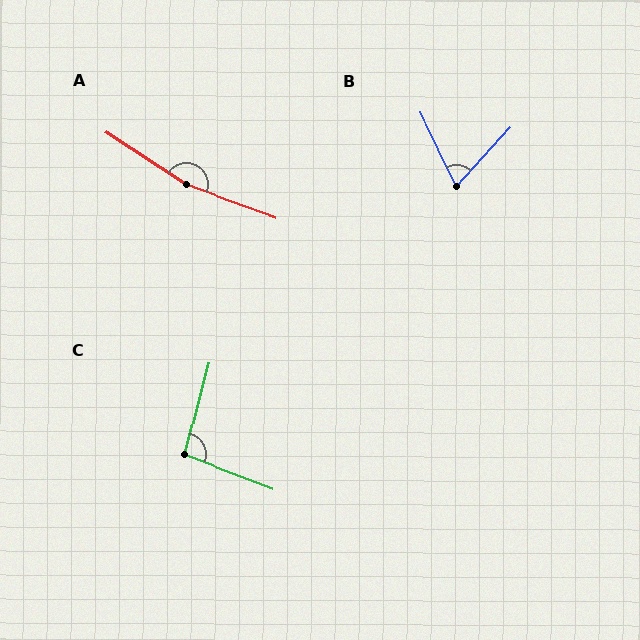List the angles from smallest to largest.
B (68°), C (97°), A (166°).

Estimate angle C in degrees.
Approximately 97 degrees.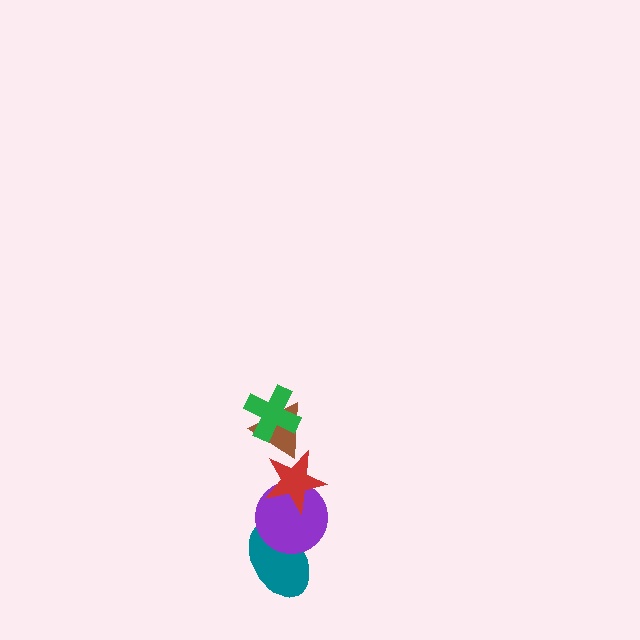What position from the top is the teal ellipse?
The teal ellipse is 5th from the top.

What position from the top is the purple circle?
The purple circle is 4th from the top.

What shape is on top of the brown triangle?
The green cross is on top of the brown triangle.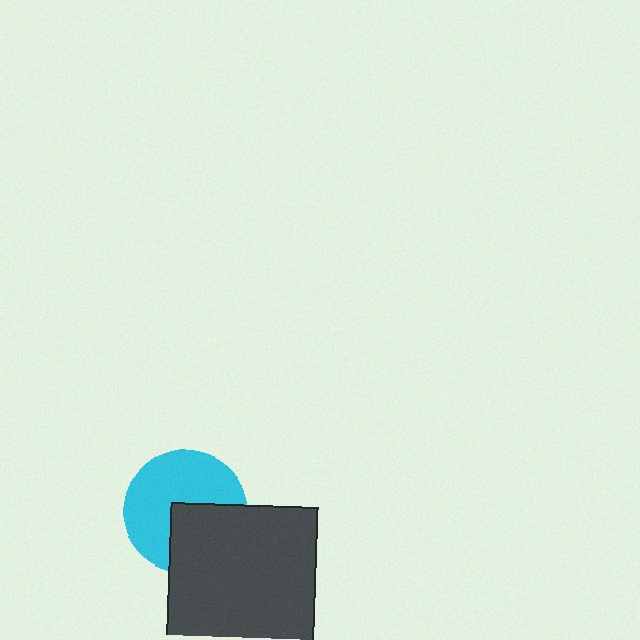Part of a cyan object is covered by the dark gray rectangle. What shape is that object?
It is a circle.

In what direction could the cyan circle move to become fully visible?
The cyan circle could move toward the upper-left. That would shift it out from behind the dark gray rectangle entirely.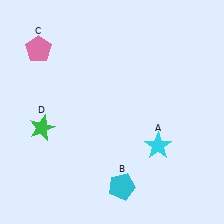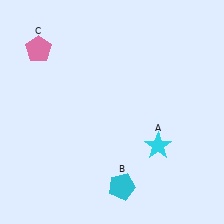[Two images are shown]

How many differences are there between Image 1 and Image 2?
There is 1 difference between the two images.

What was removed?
The green star (D) was removed in Image 2.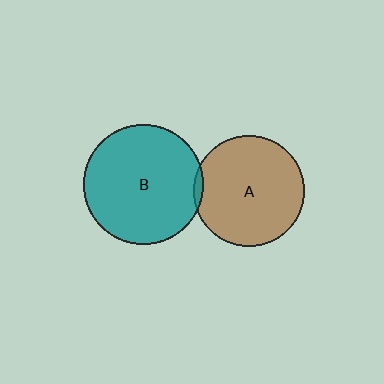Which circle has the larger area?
Circle B (teal).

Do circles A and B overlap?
Yes.